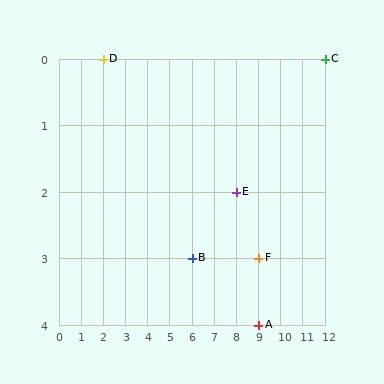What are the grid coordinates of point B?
Point B is at grid coordinates (6, 3).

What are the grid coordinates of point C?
Point C is at grid coordinates (12, 0).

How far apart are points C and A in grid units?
Points C and A are 3 columns and 4 rows apart (about 5.0 grid units diagonally).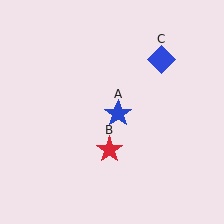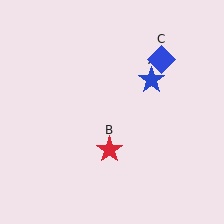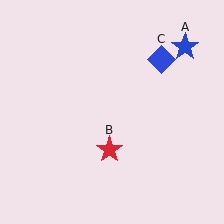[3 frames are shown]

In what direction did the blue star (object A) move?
The blue star (object A) moved up and to the right.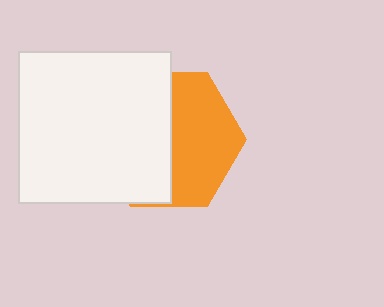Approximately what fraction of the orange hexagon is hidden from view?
Roughly 51% of the orange hexagon is hidden behind the white square.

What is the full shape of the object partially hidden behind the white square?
The partially hidden object is an orange hexagon.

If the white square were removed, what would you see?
You would see the complete orange hexagon.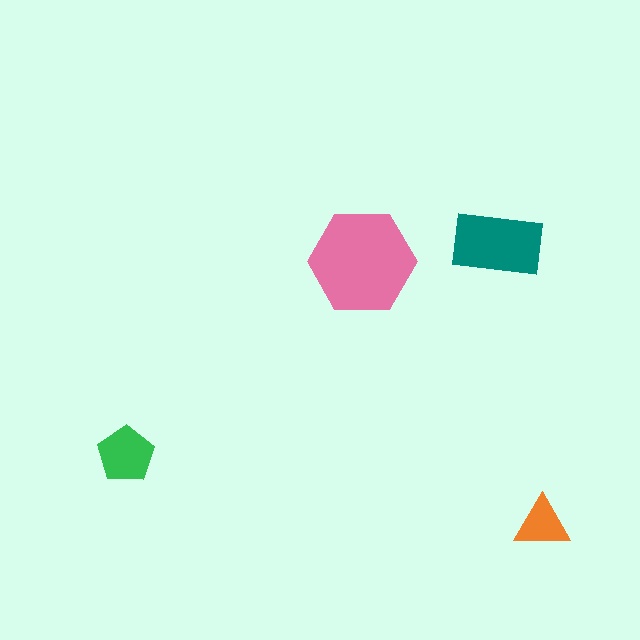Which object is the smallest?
The orange triangle.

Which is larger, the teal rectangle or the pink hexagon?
The pink hexagon.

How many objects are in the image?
There are 4 objects in the image.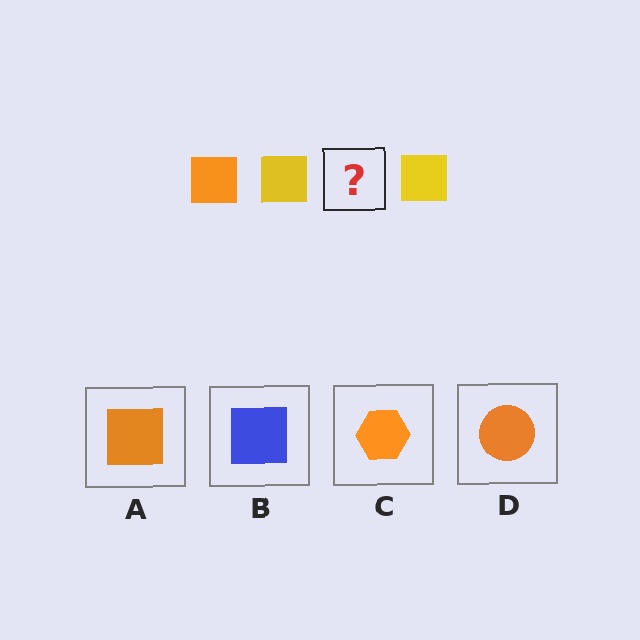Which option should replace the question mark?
Option A.